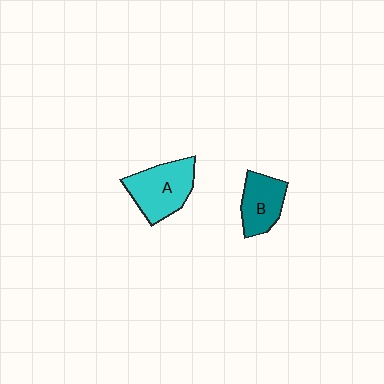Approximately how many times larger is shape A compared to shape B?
Approximately 1.4 times.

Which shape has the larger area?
Shape A (cyan).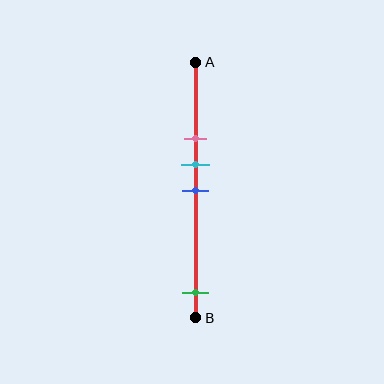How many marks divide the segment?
There are 4 marks dividing the segment.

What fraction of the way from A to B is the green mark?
The green mark is approximately 90% (0.9) of the way from A to B.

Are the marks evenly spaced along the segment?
No, the marks are not evenly spaced.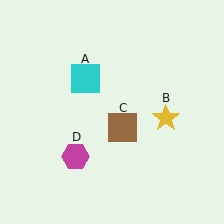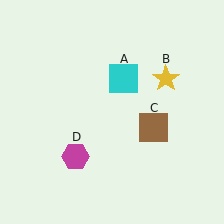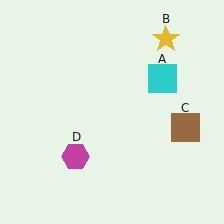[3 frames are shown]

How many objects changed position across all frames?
3 objects changed position: cyan square (object A), yellow star (object B), brown square (object C).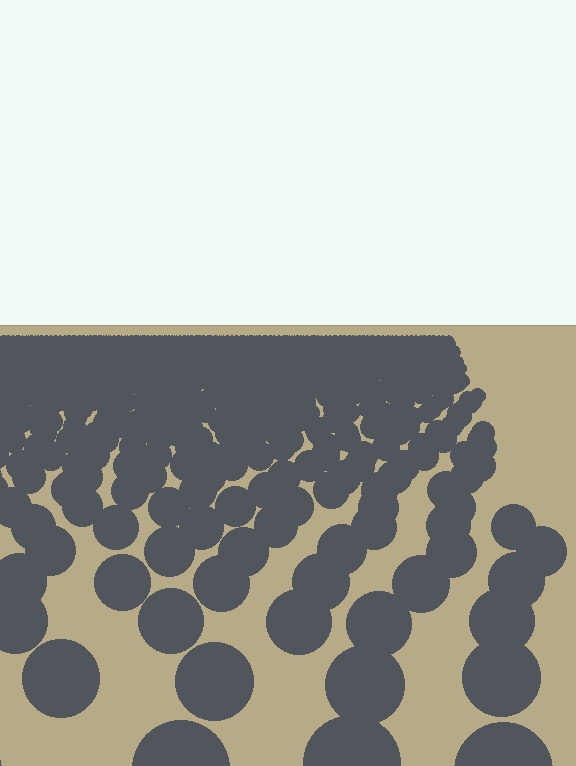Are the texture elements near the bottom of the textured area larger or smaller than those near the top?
Larger. Near the bottom, elements are closer to the viewer and appear at a bigger on-screen size.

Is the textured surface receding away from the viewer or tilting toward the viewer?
The surface is receding away from the viewer. Texture elements get smaller and denser toward the top.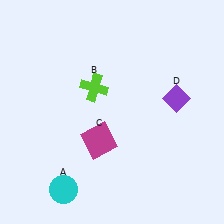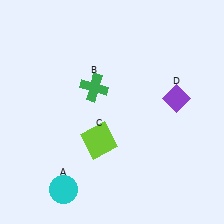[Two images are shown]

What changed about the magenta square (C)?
In Image 1, C is magenta. In Image 2, it changed to lime.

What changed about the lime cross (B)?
In Image 1, B is lime. In Image 2, it changed to green.